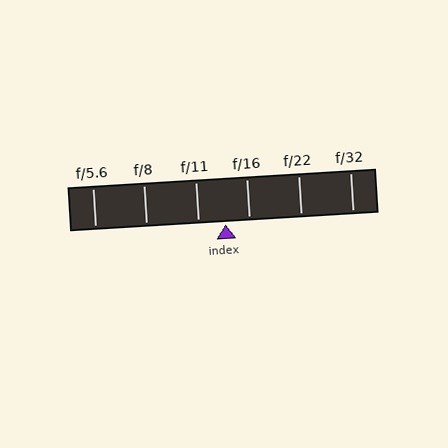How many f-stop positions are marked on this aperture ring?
There are 6 f-stop positions marked.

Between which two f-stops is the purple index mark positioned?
The index mark is between f/11 and f/16.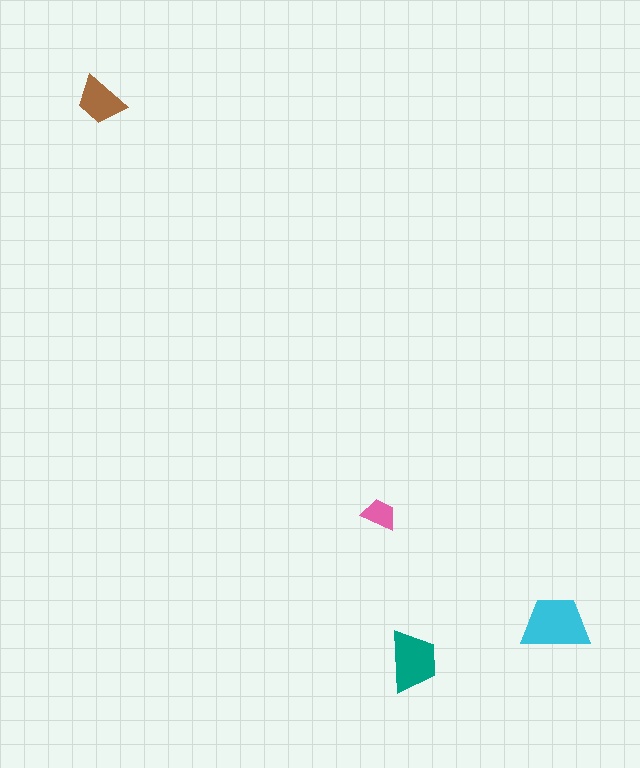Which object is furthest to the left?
The brown trapezoid is leftmost.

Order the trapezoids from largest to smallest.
the cyan one, the teal one, the brown one, the pink one.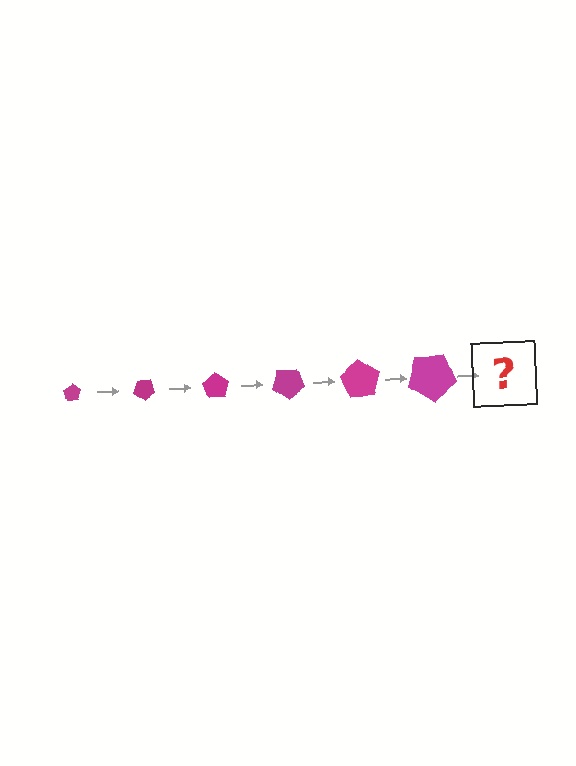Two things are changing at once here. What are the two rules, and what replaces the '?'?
The two rules are that the pentagon grows larger each step and it rotates 35 degrees each step. The '?' should be a pentagon, larger than the previous one and rotated 210 degrees from the start.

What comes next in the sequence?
The next element should be a pentagon, larger than the previous one and rotated 210 degrees from the start.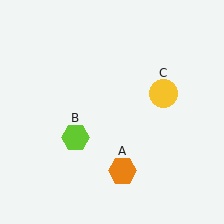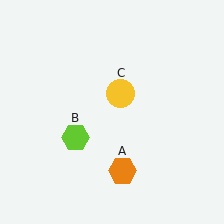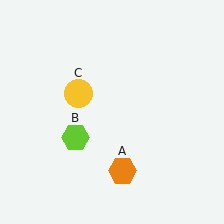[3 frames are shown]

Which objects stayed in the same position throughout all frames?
Orange hexagon (object A) and lime hexagon (object B) remained stationary.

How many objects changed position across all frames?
1 object changed position: yellow circle (object C).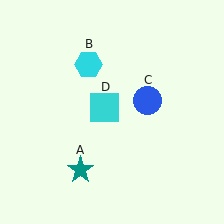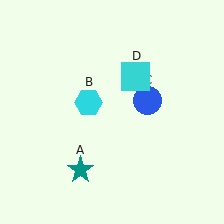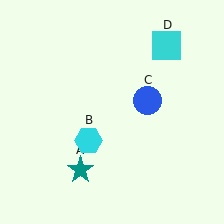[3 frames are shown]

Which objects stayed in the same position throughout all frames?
Teal star (object A) and blue circle (object C) remained stationary.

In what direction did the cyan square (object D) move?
The cyan square (object D) moved up and to the right.